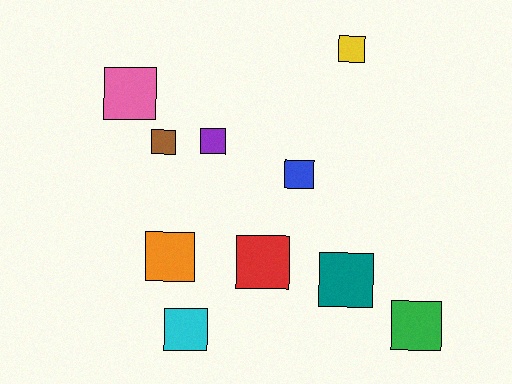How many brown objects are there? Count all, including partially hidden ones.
There is 1 brown object.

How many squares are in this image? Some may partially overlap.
There are 10 squares.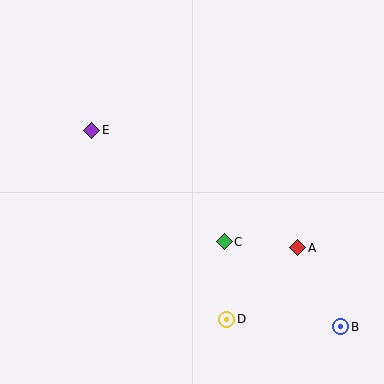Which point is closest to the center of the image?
Point C at (224, 242) is closest to the center.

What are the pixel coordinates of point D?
Point D is at (227, 319).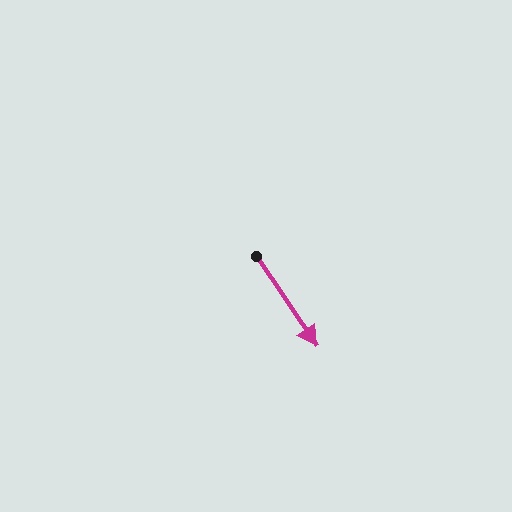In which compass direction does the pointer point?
Southeast.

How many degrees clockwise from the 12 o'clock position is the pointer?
Approximately 146 degrees.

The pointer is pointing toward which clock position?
Roughly 5 o'clock.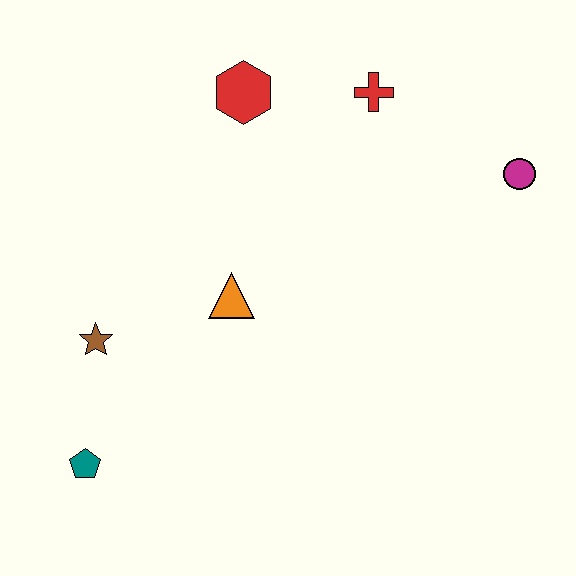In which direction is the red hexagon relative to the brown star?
The red hexagon is above the brown star.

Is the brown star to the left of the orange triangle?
Yes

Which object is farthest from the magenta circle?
The teal pentagon is farthest from the magenta circle.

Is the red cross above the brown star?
Yes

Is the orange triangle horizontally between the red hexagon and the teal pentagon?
Yes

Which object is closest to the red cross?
The red hexagon is closest to the red cross.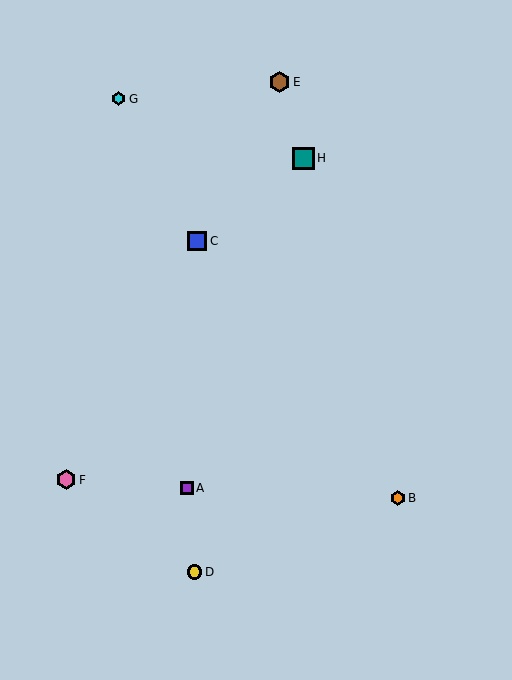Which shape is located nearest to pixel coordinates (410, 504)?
The orange hexagon (labeled B) at (398, 498) is nearest to that location.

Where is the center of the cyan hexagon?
The center of the cyan hexagon is at (119, 99).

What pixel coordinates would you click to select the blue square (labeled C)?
Click at (197, 241) to select the blue square C.